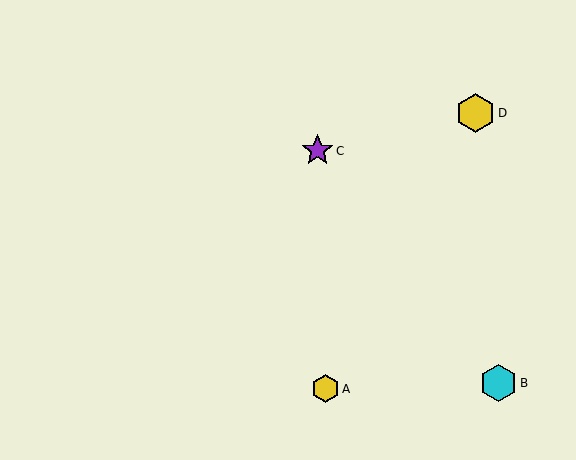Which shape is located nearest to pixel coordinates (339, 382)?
The yellow hexagon (labeled A) at (325, 389) is nearest to that location.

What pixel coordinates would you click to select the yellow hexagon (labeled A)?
Click at (325, 389) to select the yellow hexagon A.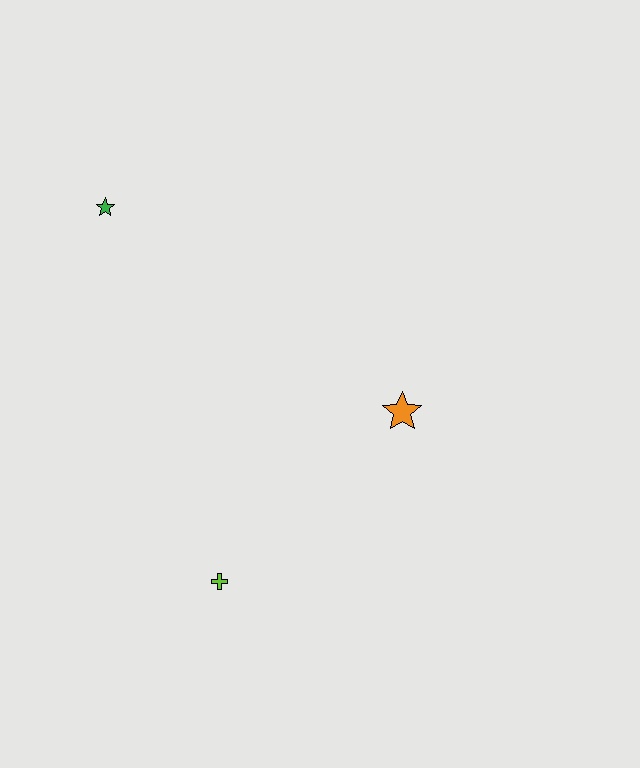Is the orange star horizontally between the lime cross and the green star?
No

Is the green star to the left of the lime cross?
Yes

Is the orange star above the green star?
No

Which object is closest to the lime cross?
The orange star is closest to the lime cross.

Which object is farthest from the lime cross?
The green star is farthest from the lime cross.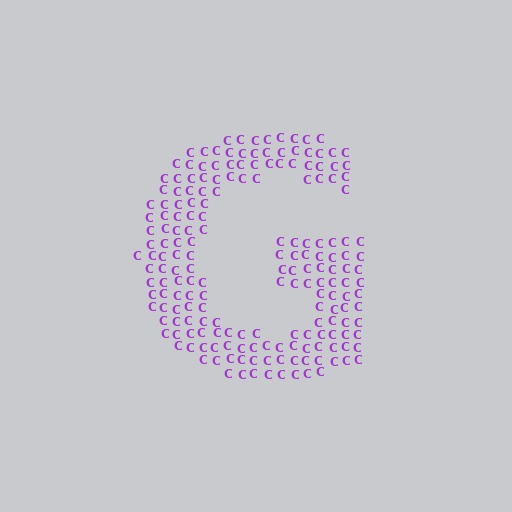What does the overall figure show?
The overall figure shows the letter G.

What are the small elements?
The small elements are letter C's.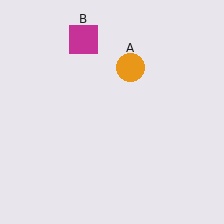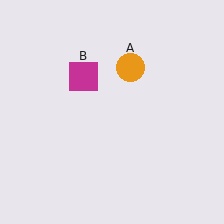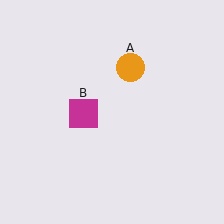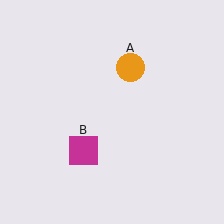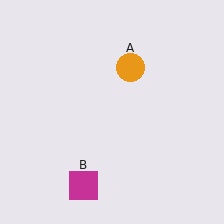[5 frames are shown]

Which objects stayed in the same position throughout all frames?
Orange circle (object A) remained stationary.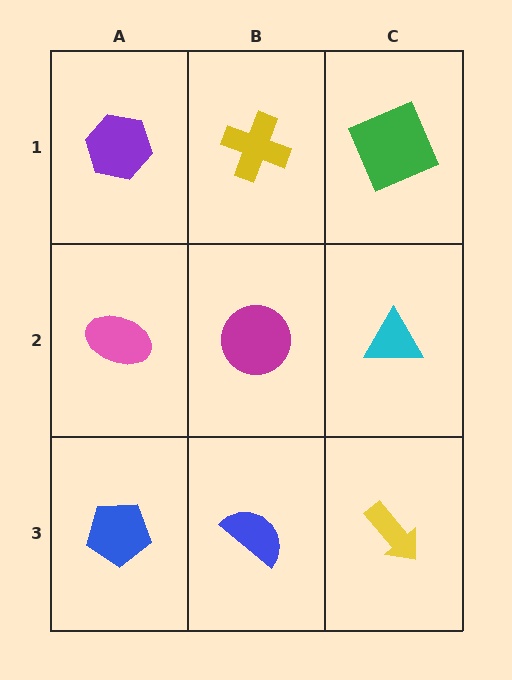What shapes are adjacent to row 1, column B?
A magenta circle (row 2, column B), a purple hexagon (row 1, column A), a green square (row 1, column C).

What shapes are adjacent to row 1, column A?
A pink ellipse (row 2, column A), a yellow cross (row 1, column B).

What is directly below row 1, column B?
A magenta circle.